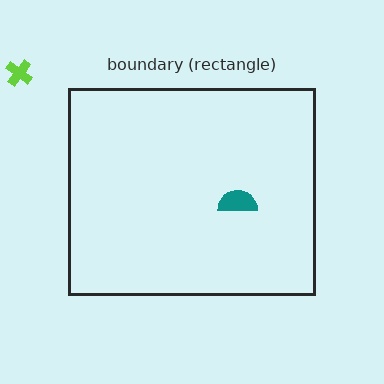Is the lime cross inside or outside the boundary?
Outside.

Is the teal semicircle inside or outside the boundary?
Inside.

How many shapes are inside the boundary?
1 inside, 1 outside.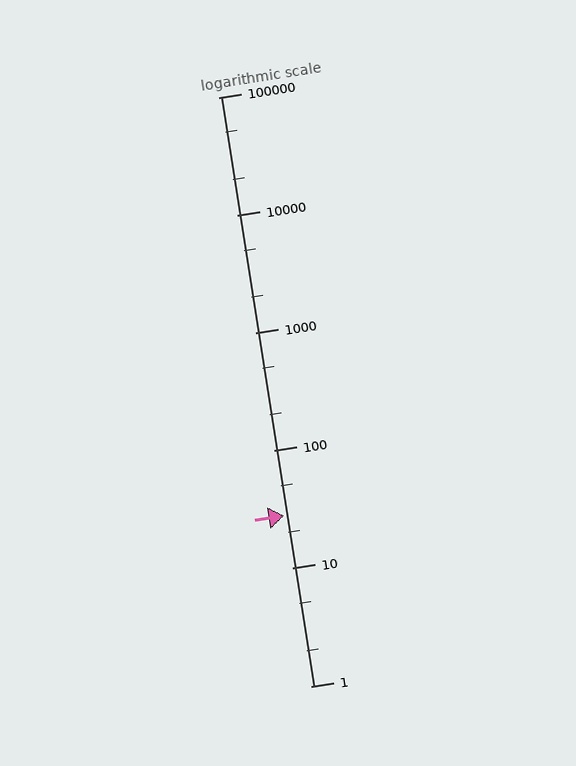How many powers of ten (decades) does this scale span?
The scale spans 5 decades, from 1 to 100000.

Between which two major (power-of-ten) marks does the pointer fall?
The pointer is between 10 and 100.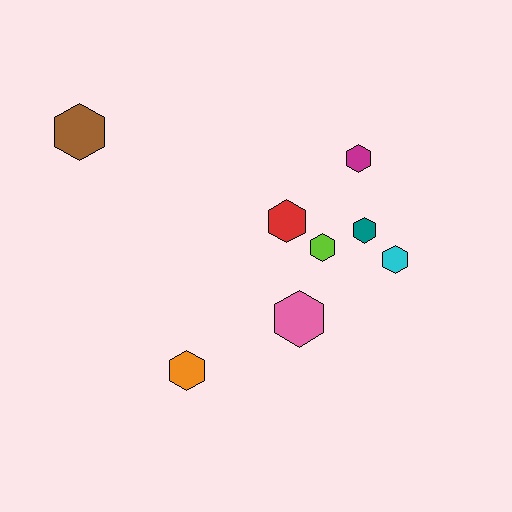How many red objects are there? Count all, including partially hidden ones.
There is 1 red object.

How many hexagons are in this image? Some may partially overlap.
There are 8 hexagons.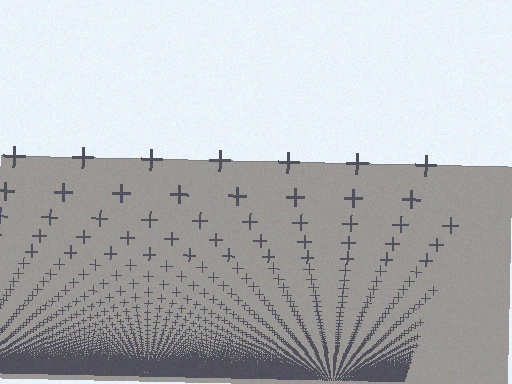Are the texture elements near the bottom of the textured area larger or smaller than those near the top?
Smaller. The gradient is inverted — elements near the bottom are smaller and denser.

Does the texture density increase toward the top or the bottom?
Density increases toward the bottom.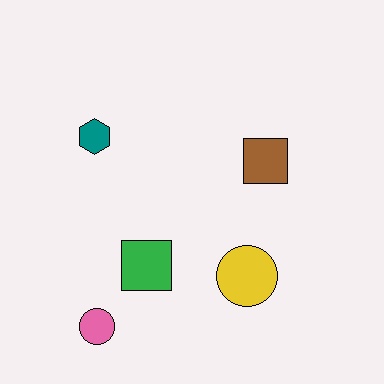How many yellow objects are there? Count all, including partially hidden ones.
There is 1 yellow object.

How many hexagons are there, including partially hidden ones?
There is 1 hexagon.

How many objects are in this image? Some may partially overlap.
There are 5 objects.